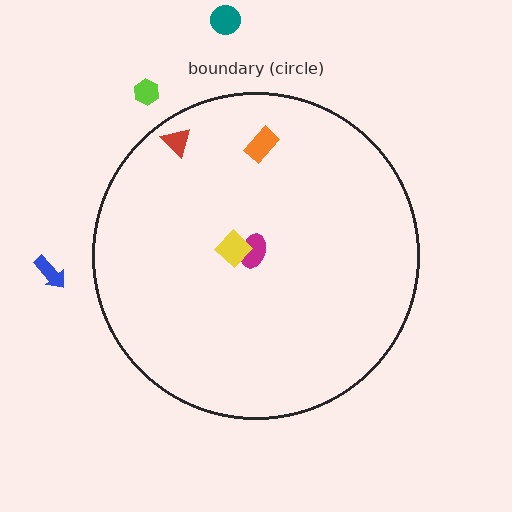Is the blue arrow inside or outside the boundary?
Outside.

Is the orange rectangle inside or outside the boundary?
Inside.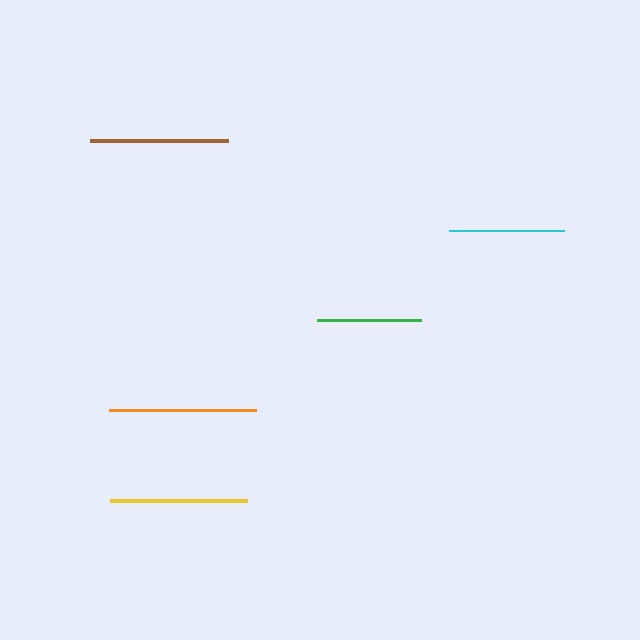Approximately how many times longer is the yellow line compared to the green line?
The yellow line is approximately 1.3 times the length of the green line.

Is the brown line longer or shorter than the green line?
The brown line is longer than the green line.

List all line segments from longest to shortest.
From longest to shortest: orange, brown, yellow, cyan, green.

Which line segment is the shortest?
The green line is the shortest at approximately 103 pixels.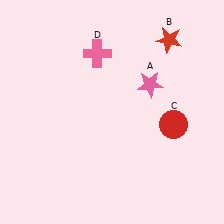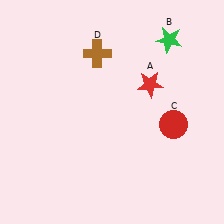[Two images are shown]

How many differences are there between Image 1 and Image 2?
There are 3 differences between the two images.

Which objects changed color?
A changed from pink to red. B changed from red to green. D changed from pink to brown.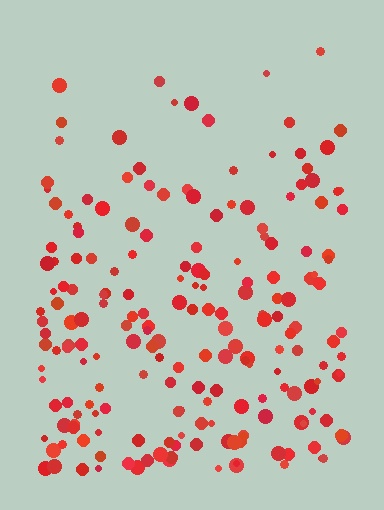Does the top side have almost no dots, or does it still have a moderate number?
Still a moderate number, just noticeably fewer than the bottom.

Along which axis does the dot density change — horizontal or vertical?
Vertical.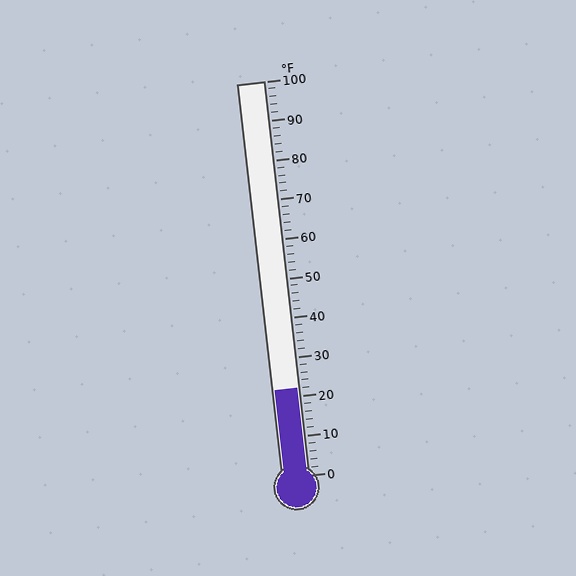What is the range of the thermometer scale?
The thermometer scale ranges from 0°F to 100°F.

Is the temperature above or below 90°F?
The temperature is below 90°F.